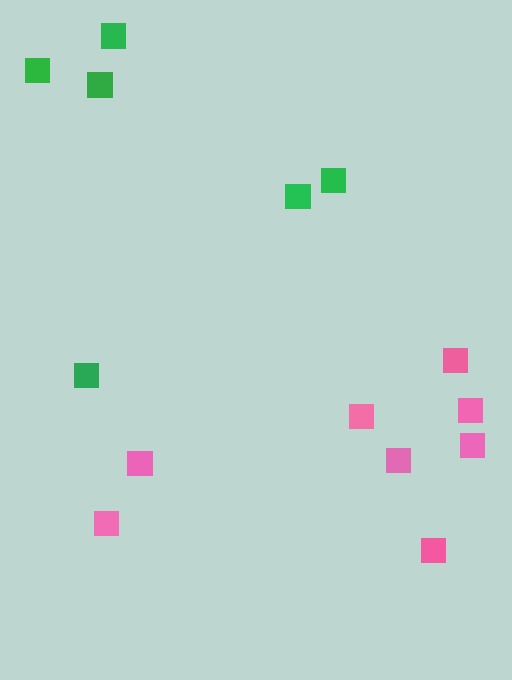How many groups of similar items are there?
There are 2 groups: one group of pink squares (8) and one group of green squares (6).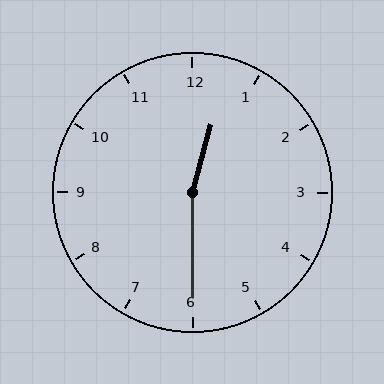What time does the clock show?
12:30.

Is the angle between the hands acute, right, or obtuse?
It is obtuse.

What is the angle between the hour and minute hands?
Approximately 165 degrees.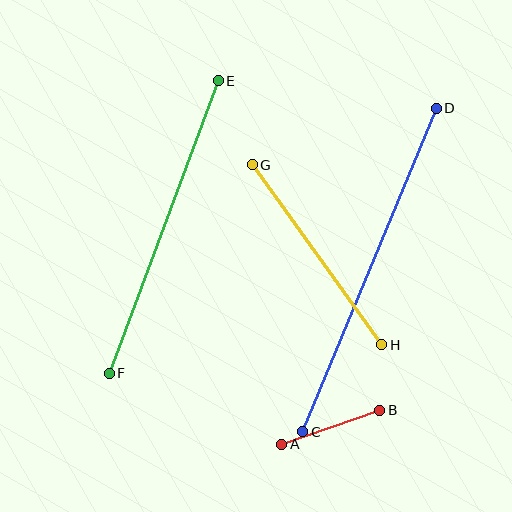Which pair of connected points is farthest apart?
Points C and D are farthest apart.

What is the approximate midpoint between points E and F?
The midpoint is at approximately (164, 227) pixels.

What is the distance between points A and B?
The distance is approximately 104 pixels.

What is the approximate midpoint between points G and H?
The midpoint is at approximately (317, 255) pixels.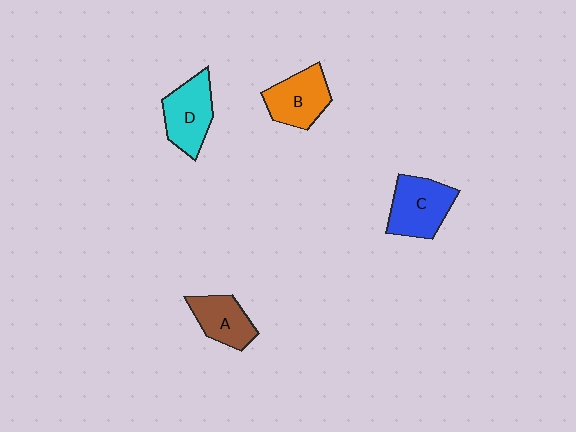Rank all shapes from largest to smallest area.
From largest to smallest: C (blue), D (cyan), B (orange), A (brown).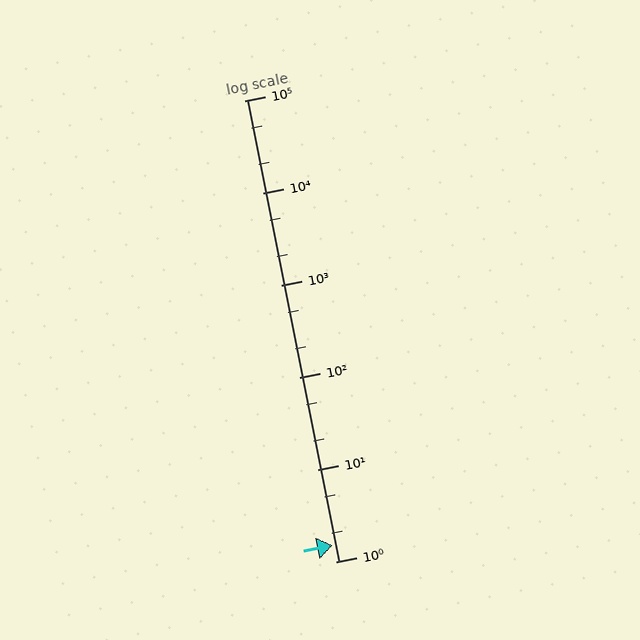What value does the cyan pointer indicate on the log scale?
The pointer indicates approximately 1.5.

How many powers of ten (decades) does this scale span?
The scale spans 5 decades, from 1 to 100000.